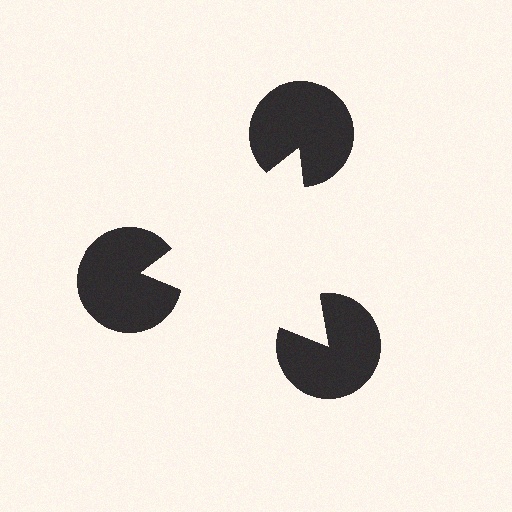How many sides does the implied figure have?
3 sides.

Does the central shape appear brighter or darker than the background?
It typically appears slightly brighter than the background, even though no actual brightness change is drawn.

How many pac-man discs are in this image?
There are 3 — one at each vertex of the illusory triangle.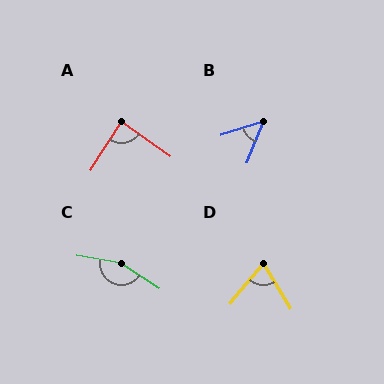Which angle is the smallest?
B, at approximately 51 degrees.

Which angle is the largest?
C, at approximately 157 degrees.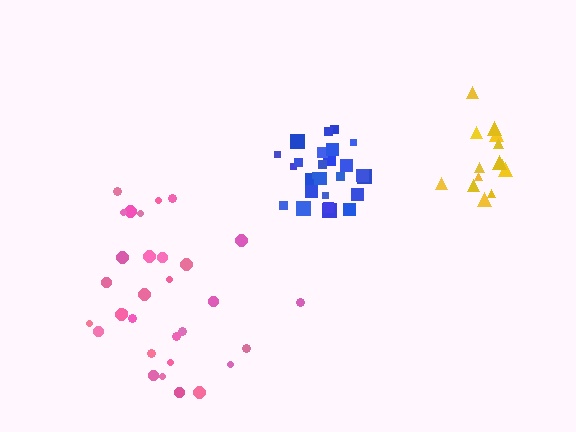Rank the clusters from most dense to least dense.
blue, yellow, pink.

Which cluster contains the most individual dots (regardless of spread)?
Pink (31).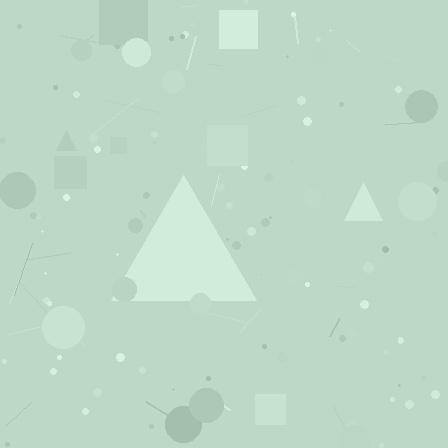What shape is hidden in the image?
A triangle is hidden in the image.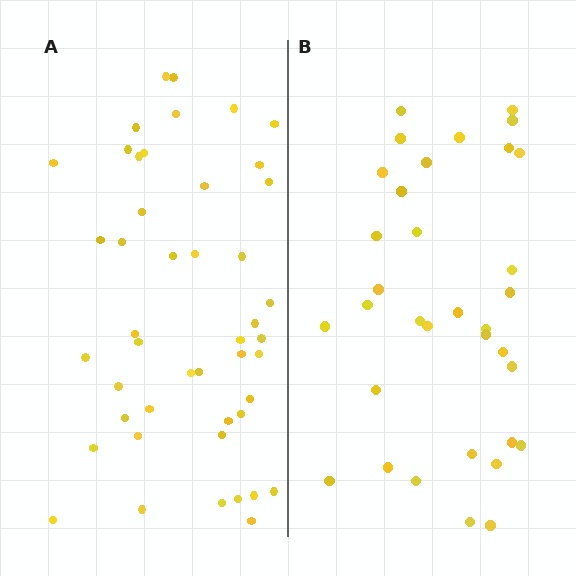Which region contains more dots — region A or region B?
Region A (the left region) has more dots.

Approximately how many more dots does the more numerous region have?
Region A has roughly 12 or so more dots than region B.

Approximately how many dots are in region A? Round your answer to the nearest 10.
About 50 dots. (The exact count is 46, which rounds to 50.)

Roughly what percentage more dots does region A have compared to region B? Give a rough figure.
About 35% more.